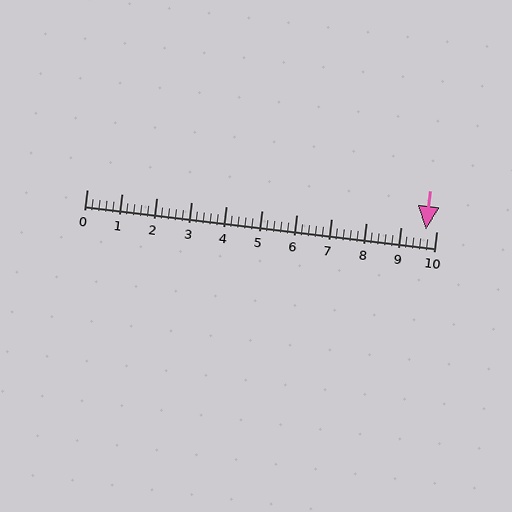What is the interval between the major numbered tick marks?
The major tick marks are spaced 1 units apart.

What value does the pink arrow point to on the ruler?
The pink arrow points to approximately 9.7.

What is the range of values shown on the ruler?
The ruler shows values from 0 to 10.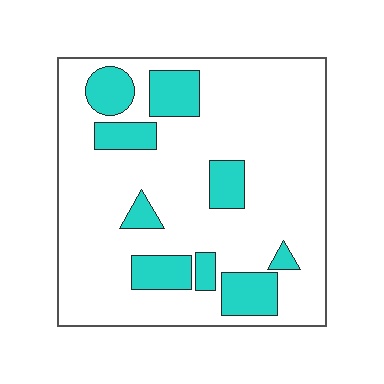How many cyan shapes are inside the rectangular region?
9.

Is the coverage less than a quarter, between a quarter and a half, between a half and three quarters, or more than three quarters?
Less than a quarter.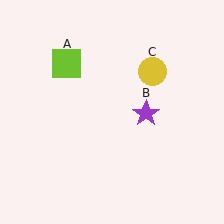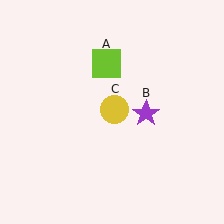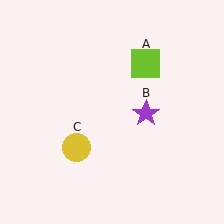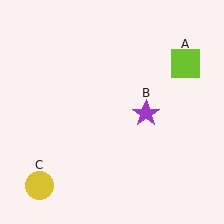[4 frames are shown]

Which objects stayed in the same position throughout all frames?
Purple star (object B) remained stationary.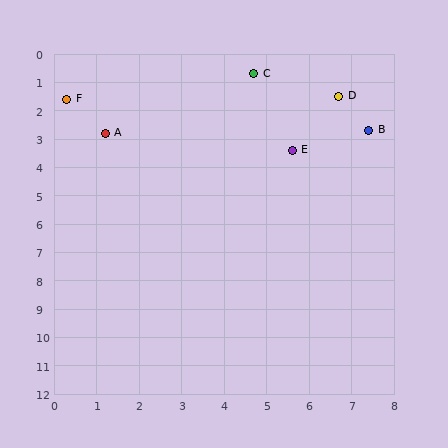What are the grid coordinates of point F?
Point F is at approximately (0.3, 1.6).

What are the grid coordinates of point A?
Point A is at approximately (1.2, 2.8).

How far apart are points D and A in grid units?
Points D and A are about 5.7 grid units apart.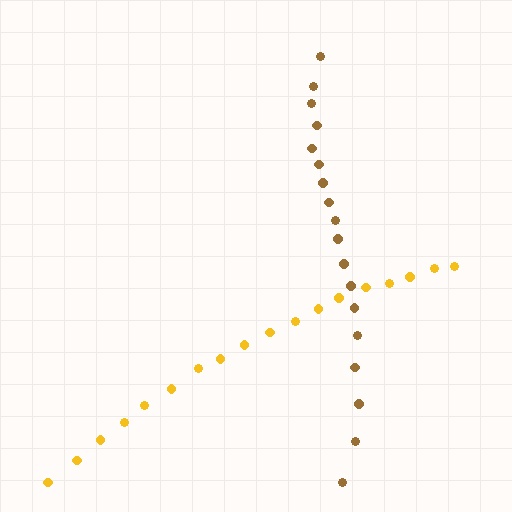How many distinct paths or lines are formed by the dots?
There are 2 distinct paths.